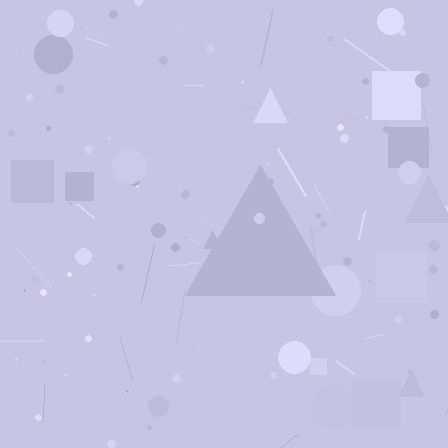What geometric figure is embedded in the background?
A triangle is embedded in the background.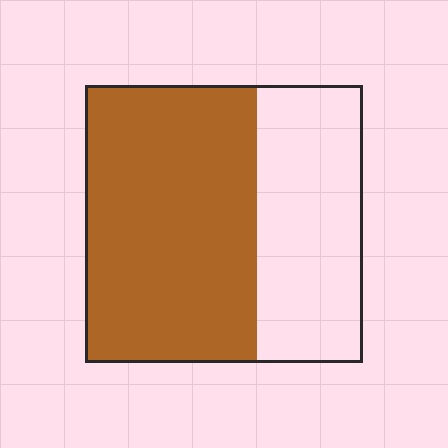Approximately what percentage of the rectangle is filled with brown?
Approximately 60%.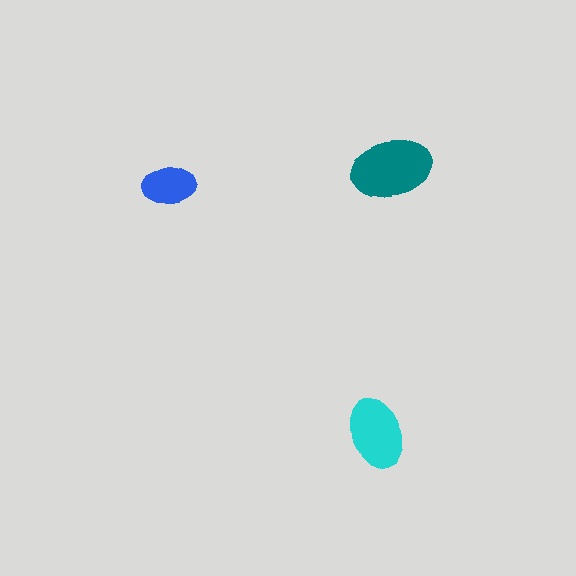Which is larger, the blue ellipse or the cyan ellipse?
The cyan one.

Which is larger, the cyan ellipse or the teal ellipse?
The teal one.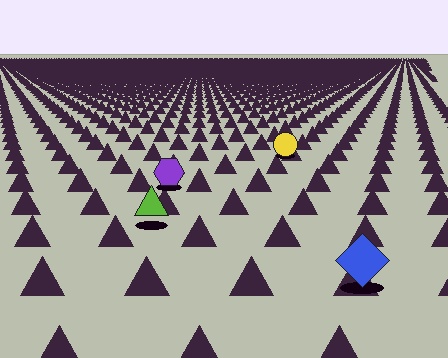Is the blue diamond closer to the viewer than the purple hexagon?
Yes. The blue diamond is closer — you can tell from the texture gradient: the ground texture is coarser near it.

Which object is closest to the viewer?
The blue diamond is closest. The texture marks near it are larger and more spread out.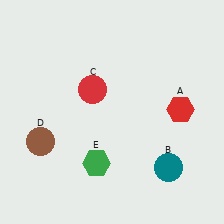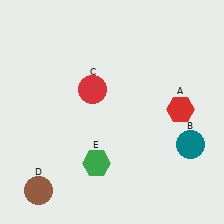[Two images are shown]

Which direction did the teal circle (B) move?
The teal circle (B) moved up.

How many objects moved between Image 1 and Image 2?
2 objects moved between the two images.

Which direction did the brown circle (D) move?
The brown circle (D) moved down.